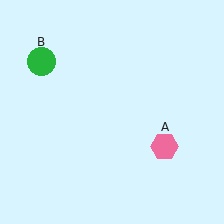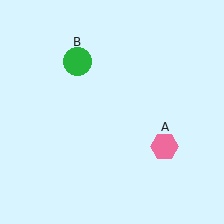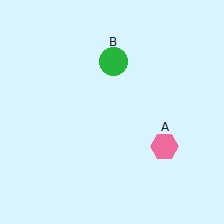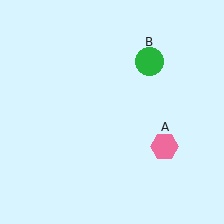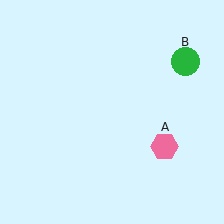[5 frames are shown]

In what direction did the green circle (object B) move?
The green circle (object B) moved right.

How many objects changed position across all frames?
1 object changed position: green circle (object B).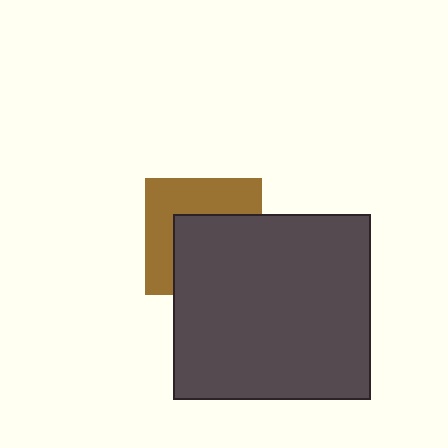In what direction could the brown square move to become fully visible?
The brown square could move toward the upper-left. That would shift it out from behind the dark gray rectangle entirely.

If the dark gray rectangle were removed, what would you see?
You would see the complete brown square.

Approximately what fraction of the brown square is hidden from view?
Roughly 53% of the brown square is hidden behind the dark gray rectangle.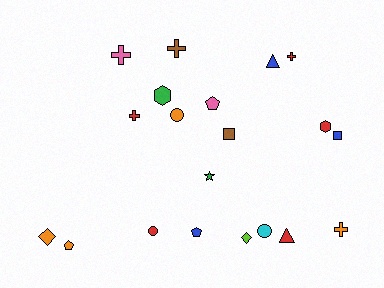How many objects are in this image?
There are 20 objects.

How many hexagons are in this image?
There are 2 hexagons.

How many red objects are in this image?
There are 5 red objects.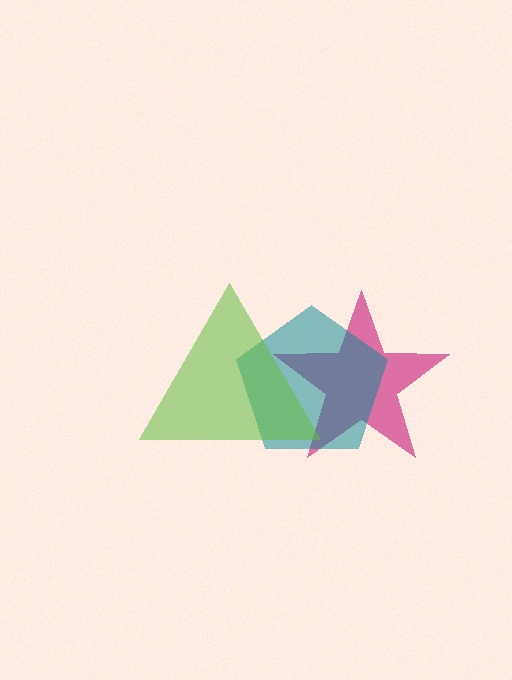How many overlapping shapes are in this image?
There are 3 overlapping shapes in the image.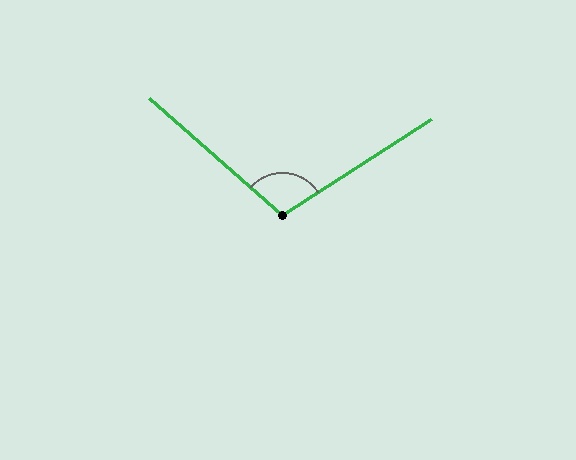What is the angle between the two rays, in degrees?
Approximately 106 degrees.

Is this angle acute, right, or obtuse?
It is obtuse.